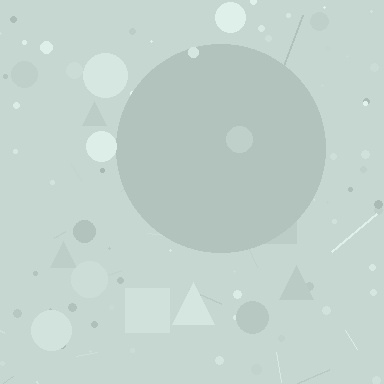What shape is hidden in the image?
A circle is hidden in the image.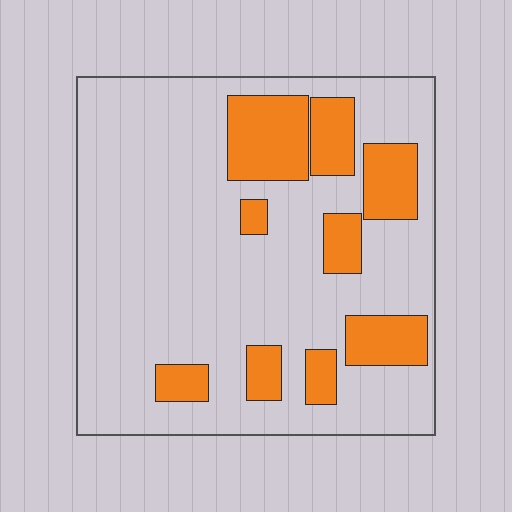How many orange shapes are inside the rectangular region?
9.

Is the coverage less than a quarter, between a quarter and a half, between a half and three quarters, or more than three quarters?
Less than a quarter.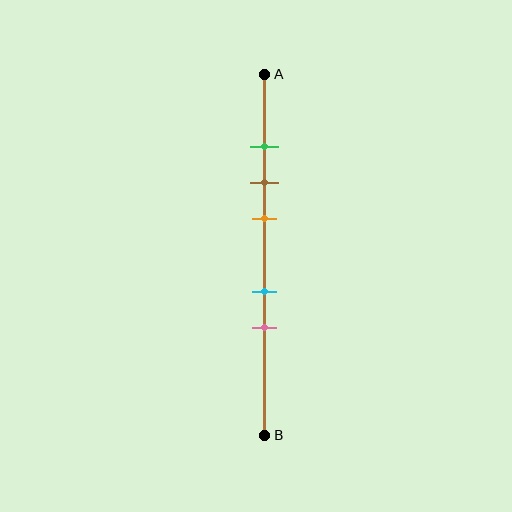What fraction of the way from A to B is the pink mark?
The pink mark is approximately 70% (0.7) of the way from A to B.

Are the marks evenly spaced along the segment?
No, the marks are not evenly spaced.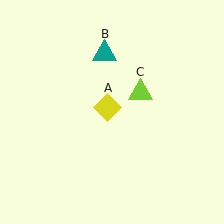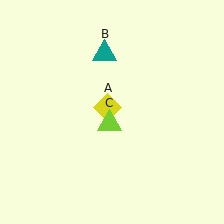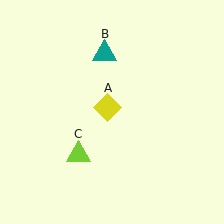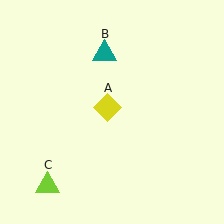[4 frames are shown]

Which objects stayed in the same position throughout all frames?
Yellow diamond (object A) and teal triangle (object B) remained stationary.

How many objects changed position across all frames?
1 object changed position: lime triangle (object C).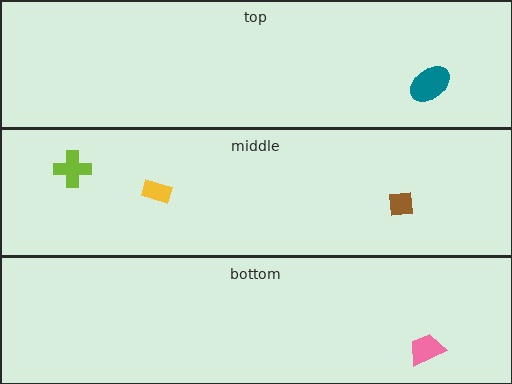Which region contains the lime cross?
The middle region.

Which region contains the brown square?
The middle region.